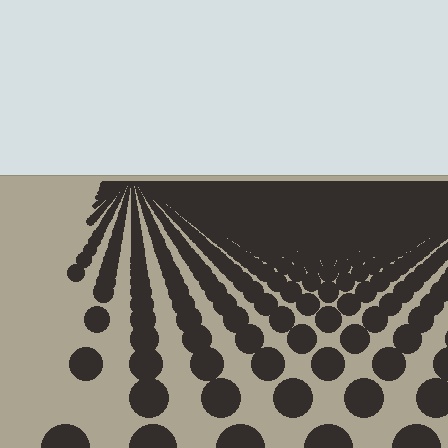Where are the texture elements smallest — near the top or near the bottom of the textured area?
Near the top.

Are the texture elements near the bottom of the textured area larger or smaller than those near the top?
Larger. Near the bottom, elements are closer to the viewer and appear at a bigger on-screen size.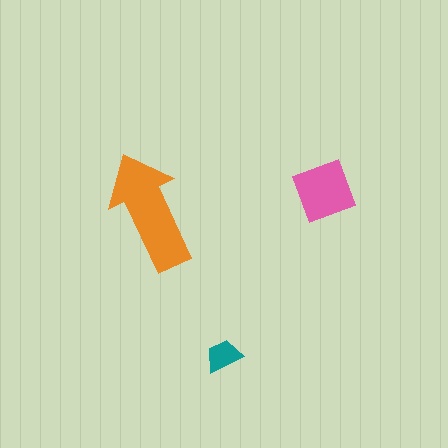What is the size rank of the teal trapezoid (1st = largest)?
3rd.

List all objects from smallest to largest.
The teal trapezoid, the pink diamond, the orange arrow.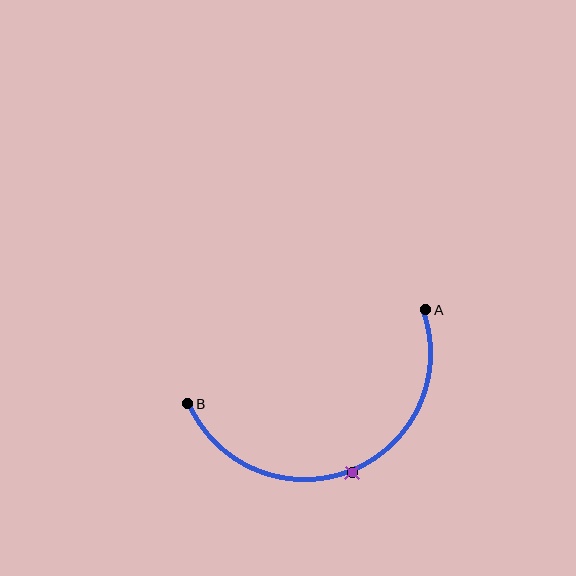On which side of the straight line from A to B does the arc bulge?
The arc bulges below the straight line connecting A and B.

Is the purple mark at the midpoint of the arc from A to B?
Yes. The purple mark lies on the arc at equal arc-length from both A and B — it is the arc midpoint.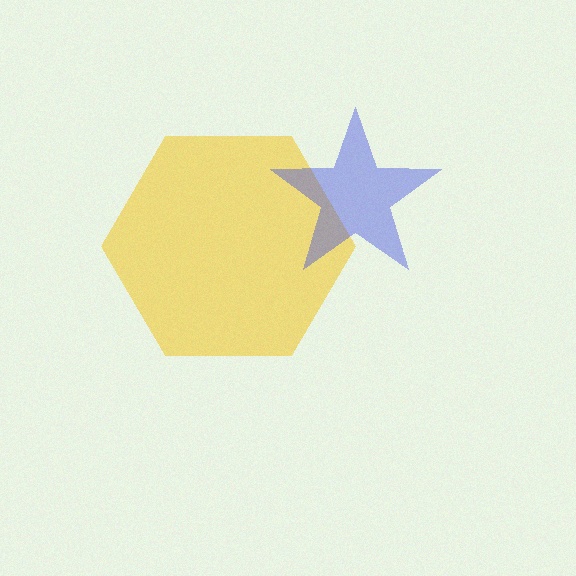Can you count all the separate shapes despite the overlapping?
Yes, there are 2 separate shapes.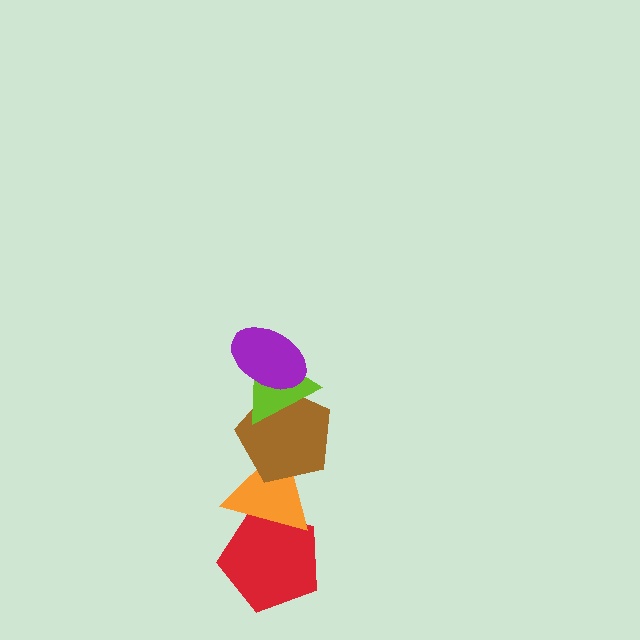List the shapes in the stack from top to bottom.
From top to bottom: the purple ellipse, the lime triangle, the brown pentagon, the orange triangle, the red pentagon.